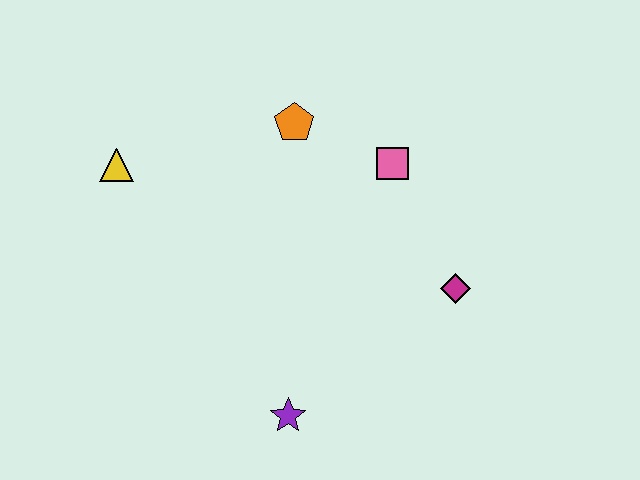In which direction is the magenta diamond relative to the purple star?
The magenta diamond is to the right of the purple star.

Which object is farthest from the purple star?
The yellow triangle is farthest from the purple star.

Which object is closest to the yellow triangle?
The orange pentagon is closest to the yellow triangle.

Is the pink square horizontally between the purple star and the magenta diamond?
Yes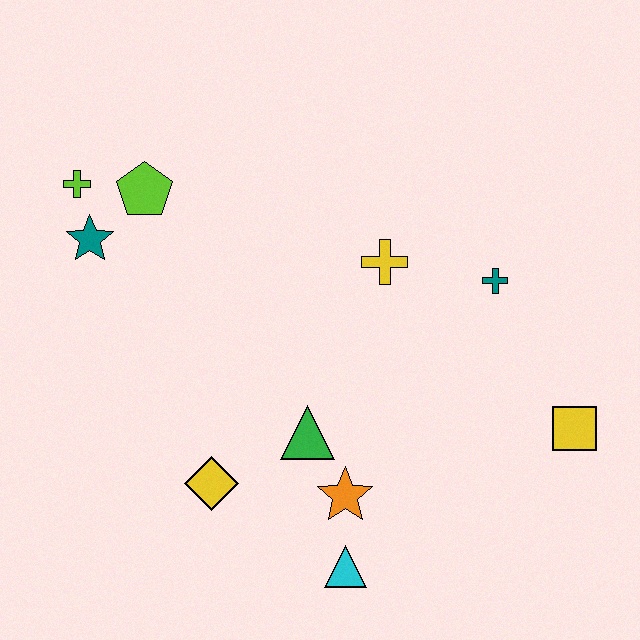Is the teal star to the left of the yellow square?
Yes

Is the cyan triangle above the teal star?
No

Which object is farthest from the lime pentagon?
The yellow square is farthest from the lime pentagon.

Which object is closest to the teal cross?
The yellow cross is closest to the teal cross.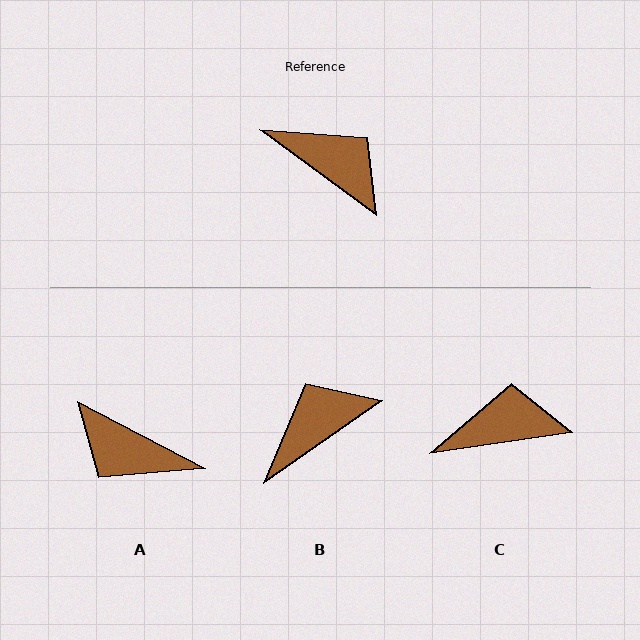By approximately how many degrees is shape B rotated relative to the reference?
Approximately 71 degrees counter-clockwise.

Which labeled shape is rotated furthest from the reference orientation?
A, about 171 degrees away.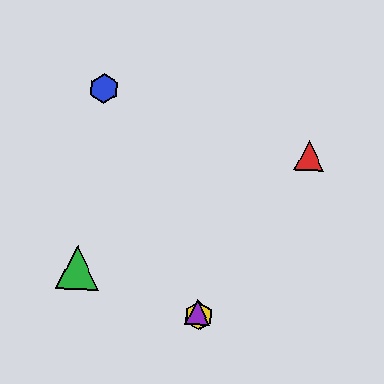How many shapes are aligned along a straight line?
3 shapes (the blue hexagon, the yellow hexagon, the purple triangle) are aligned along a straight line.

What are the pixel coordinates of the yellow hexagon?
The yellow hexagon is at (199, 316).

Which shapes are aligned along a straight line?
The blue hexagon, the yellow hexagon, the purple triangle are aligned along a straight line.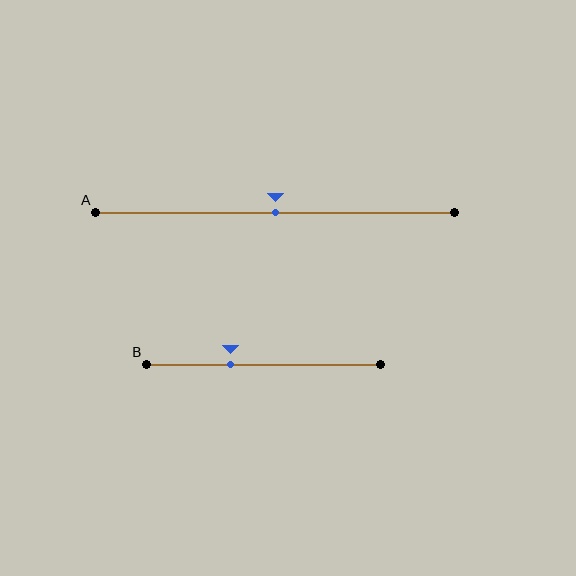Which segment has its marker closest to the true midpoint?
Segment A has its marker closest to the true midpoint.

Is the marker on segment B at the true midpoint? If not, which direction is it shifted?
No, the marker on segment B is shifted to the left by about 14% of the segment length.